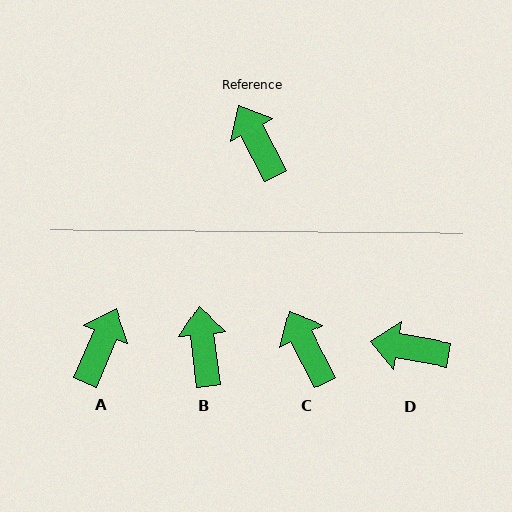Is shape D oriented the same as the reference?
No, it is off by about 53 degrees.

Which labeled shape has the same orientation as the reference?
C.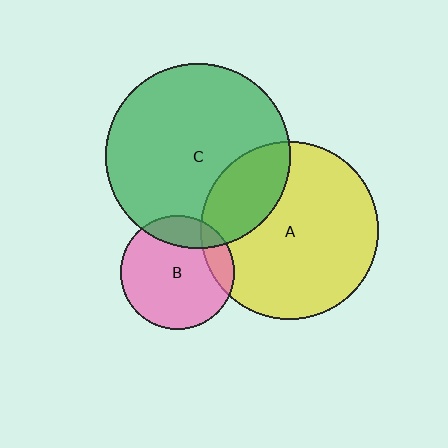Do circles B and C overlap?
Yes.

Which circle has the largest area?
Circle C (green).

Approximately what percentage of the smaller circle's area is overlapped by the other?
Approximately 20%.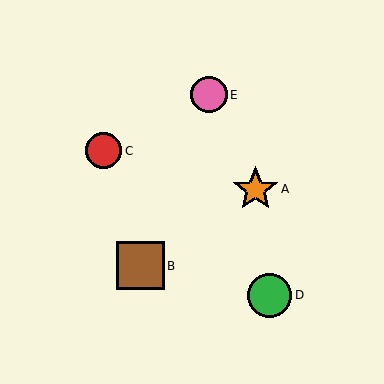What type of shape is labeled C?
Shape C is a red circle.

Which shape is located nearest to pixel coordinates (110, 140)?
The red circle (labeled C) at (104, 151) is nearest to that location.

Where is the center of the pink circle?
The center of the pink circle is at (209, 95).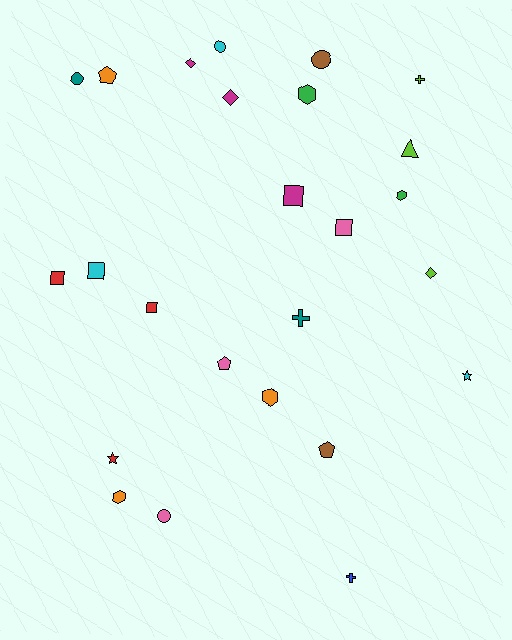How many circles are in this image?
There are 4 circles.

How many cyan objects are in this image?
There are 3 cyan objects.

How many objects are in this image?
There are 25 objects.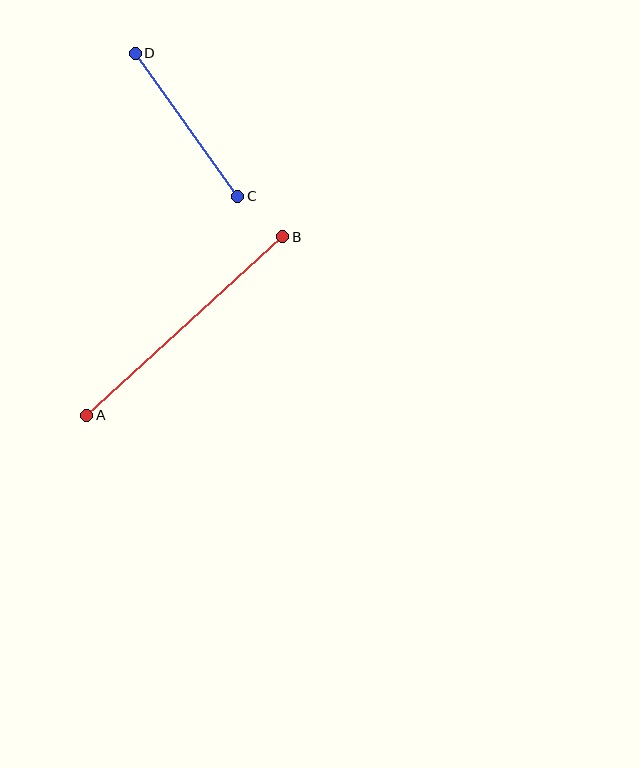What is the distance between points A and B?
The distance is approximately 265 pixels.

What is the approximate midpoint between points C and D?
The midpoint is at approximately (186, 125) pixels.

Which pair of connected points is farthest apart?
Points A and B are farthest apart.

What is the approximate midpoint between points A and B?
The midpoint is at approximately (185, 326) pixels.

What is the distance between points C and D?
The distance is approximately 176 pixels.